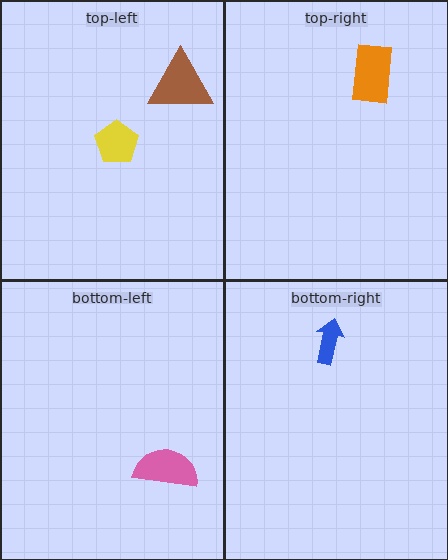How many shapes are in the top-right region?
1.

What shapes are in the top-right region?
The orange rectangle.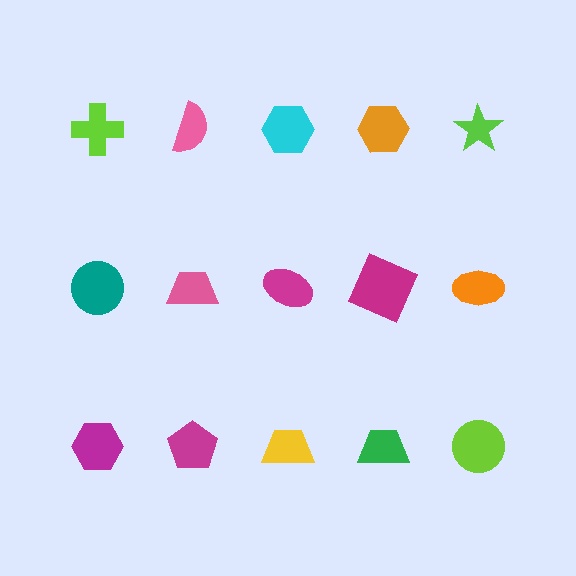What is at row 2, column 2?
A pink trapezoid.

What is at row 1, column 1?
A lime cross.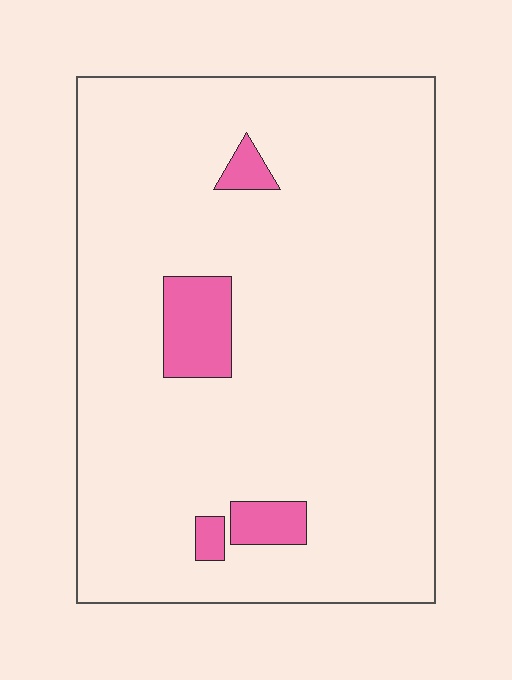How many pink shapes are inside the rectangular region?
4.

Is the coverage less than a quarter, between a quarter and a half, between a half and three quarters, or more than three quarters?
Less than a quarter.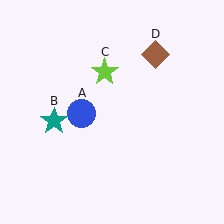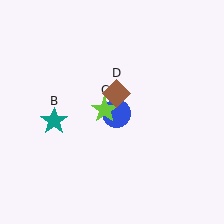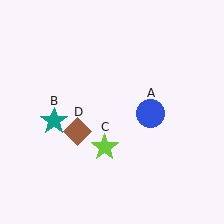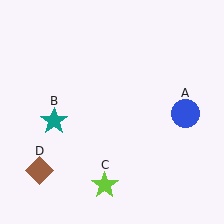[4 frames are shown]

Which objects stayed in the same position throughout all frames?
Teal star (object B) remained stationary.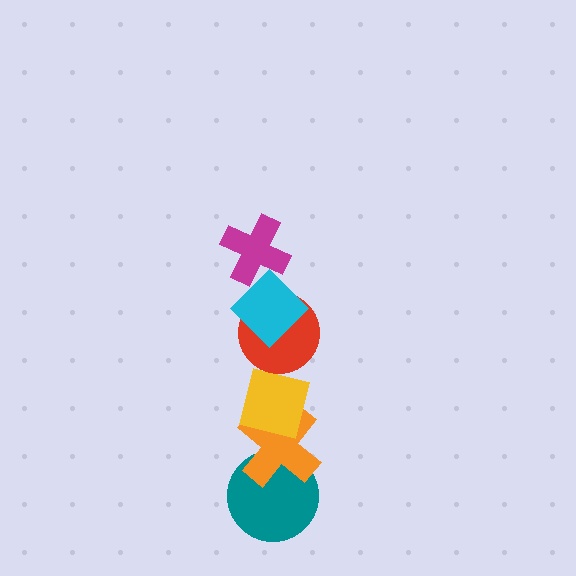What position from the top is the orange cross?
The orange cross is 5th from the top.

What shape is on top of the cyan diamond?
The magenta cross is on top of the cyan diamond.